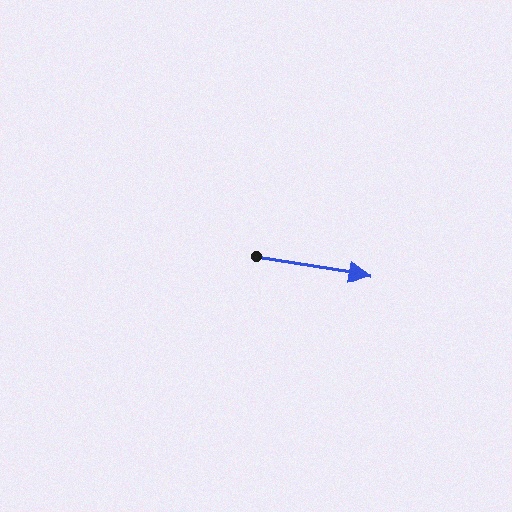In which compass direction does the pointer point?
East.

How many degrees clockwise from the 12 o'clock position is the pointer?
Approximately 99 degrees.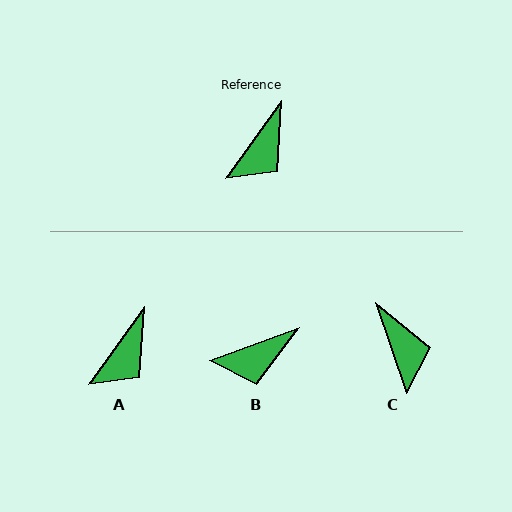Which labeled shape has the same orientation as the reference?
A.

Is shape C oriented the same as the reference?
No, it is off by about 55 degrees.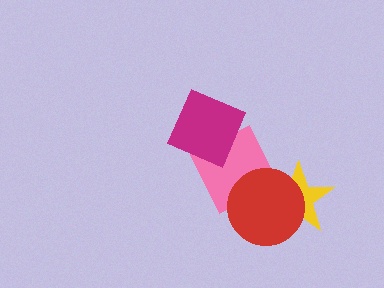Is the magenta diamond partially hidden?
No, no other shape covers it.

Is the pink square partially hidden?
Yes, it is partially covered by another shape.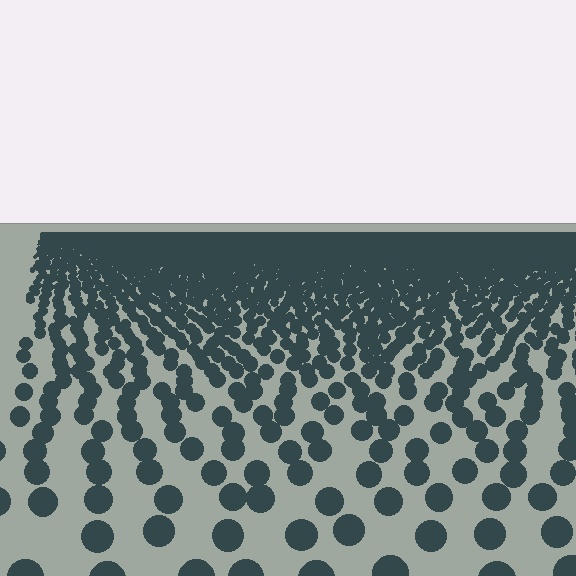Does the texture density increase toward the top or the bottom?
Density increases toward the top.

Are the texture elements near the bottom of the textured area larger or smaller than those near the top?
Larger. Near the bottom, elements are closer to the viewer and appear at a bigger on-screen size.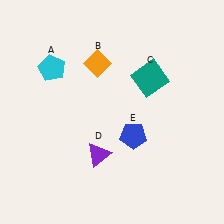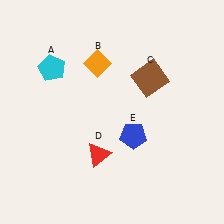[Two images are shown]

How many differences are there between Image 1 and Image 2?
There are 2 differences between the two images.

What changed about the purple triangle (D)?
In Image 1, D is purple. In Image 2, it changed to red.